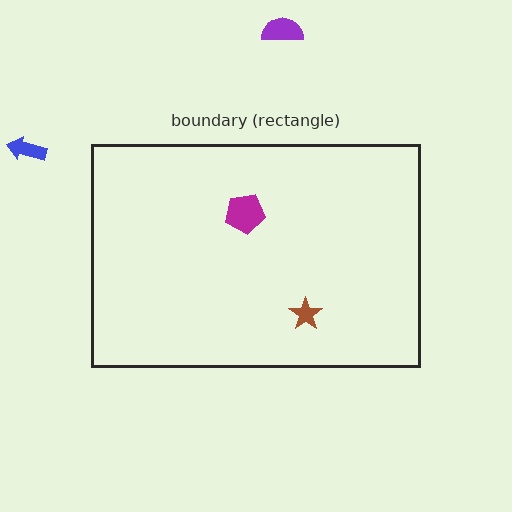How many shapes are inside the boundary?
2 inside, 2 outside.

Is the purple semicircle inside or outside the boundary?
Outside.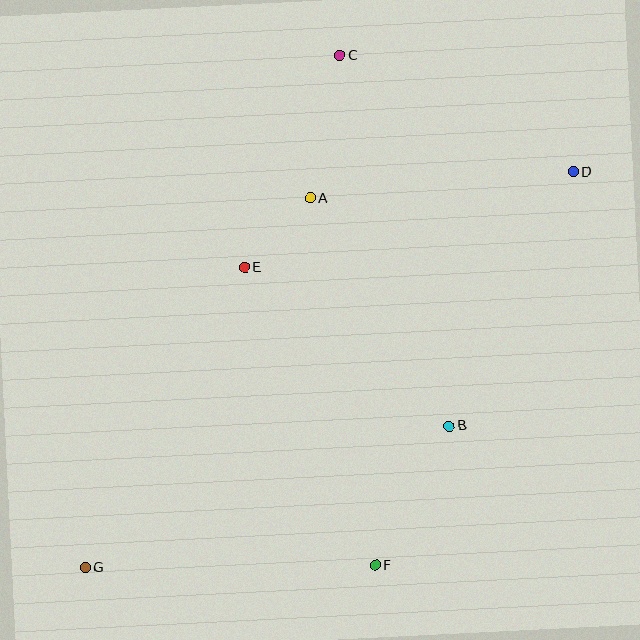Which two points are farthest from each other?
Points D and G are farthest from each other.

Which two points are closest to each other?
Points A and E are closest to each other.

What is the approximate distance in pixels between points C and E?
The distance between C and E is approximately 232 pixels.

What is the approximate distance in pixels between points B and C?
The distance between B and C is approximately 386 pixels.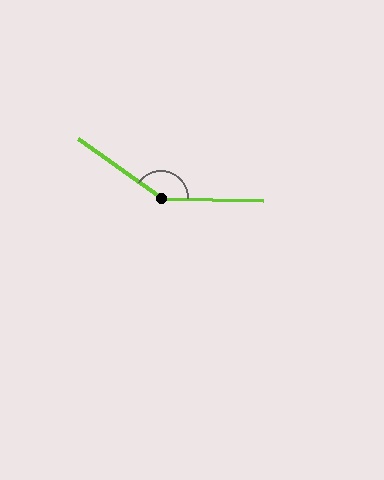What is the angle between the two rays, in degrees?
Approximately 146 degrees.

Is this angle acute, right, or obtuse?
It is obtuse.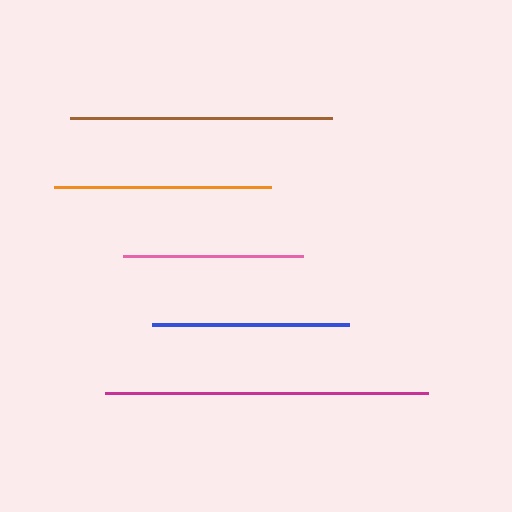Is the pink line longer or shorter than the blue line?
The blue line is longer than the pink line.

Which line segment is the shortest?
The pink line is the shortest at approximately 180 pixels.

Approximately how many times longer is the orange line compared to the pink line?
The orange line is approximately 1.2 times the length of the pink line.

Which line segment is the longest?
The magenta line is the longest at approximately 323 pixels.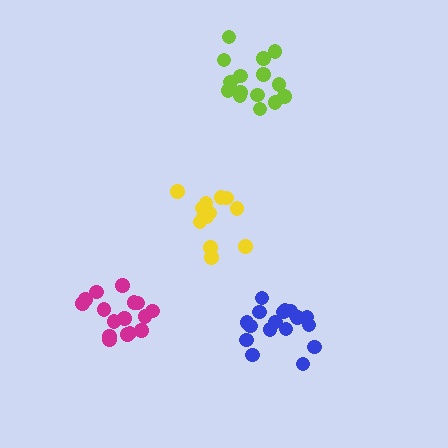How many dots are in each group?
Group 1: 13 dots, Group 2: 17 dots, Group 3: 17 dots, Group 4: 15 dots (62 total).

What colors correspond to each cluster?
The clusters are colored: yellow, magenta, blue, lime.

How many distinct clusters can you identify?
There are 4 distinct clusters.